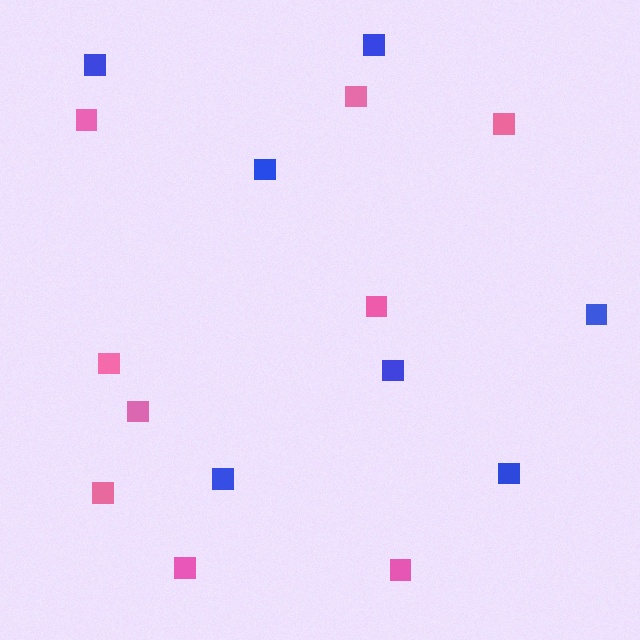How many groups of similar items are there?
There are 2 groups: one group of blue squares (7) and one group of pink squares (9).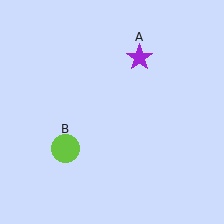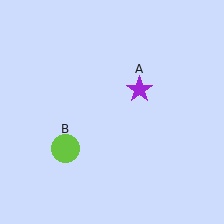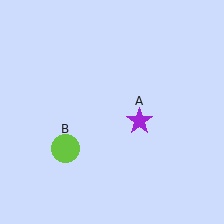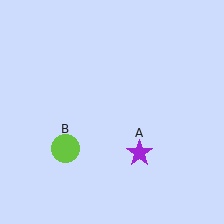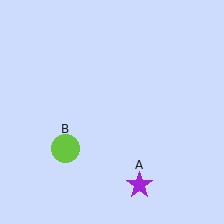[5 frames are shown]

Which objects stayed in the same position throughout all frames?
Lime circle (object B) remained stationary.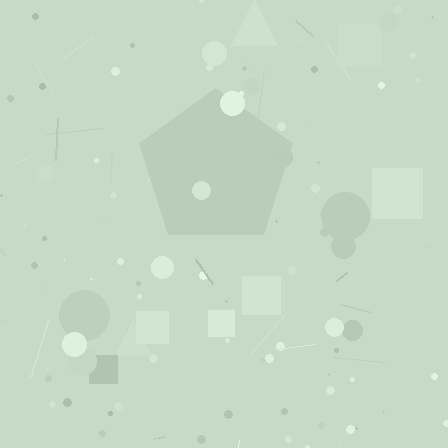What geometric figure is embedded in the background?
A pentagon is embedded in the background.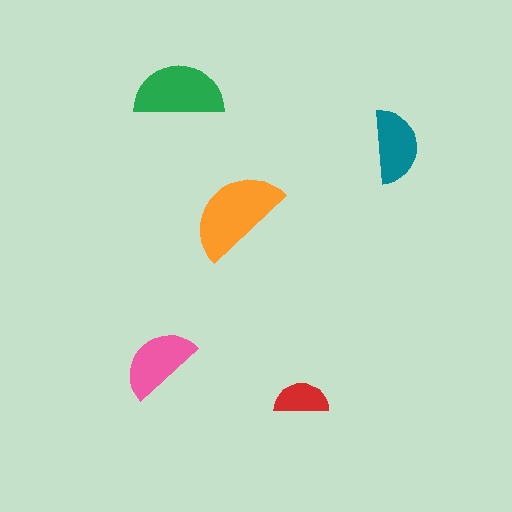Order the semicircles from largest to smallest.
the orange one, the green one, the pink one, the teal one, the red one.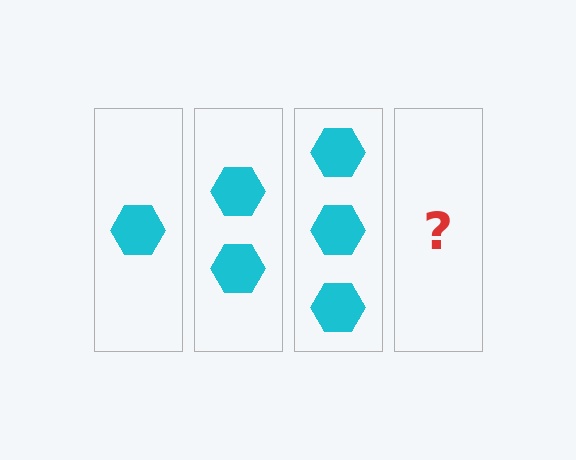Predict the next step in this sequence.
The next step is 4 hexagons.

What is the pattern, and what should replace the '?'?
The pattern is that each step adds one more hexagon. The '?' should be 4 hexagons.